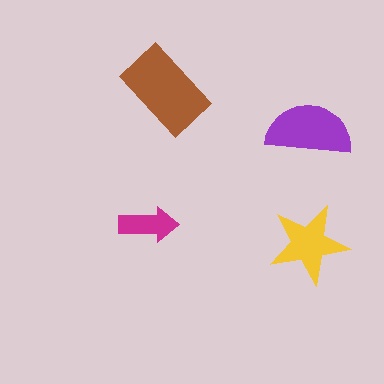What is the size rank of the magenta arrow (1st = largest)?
4th.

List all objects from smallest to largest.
The magenta arrow, the yellow star, the purple semicircle, the brown rectangle.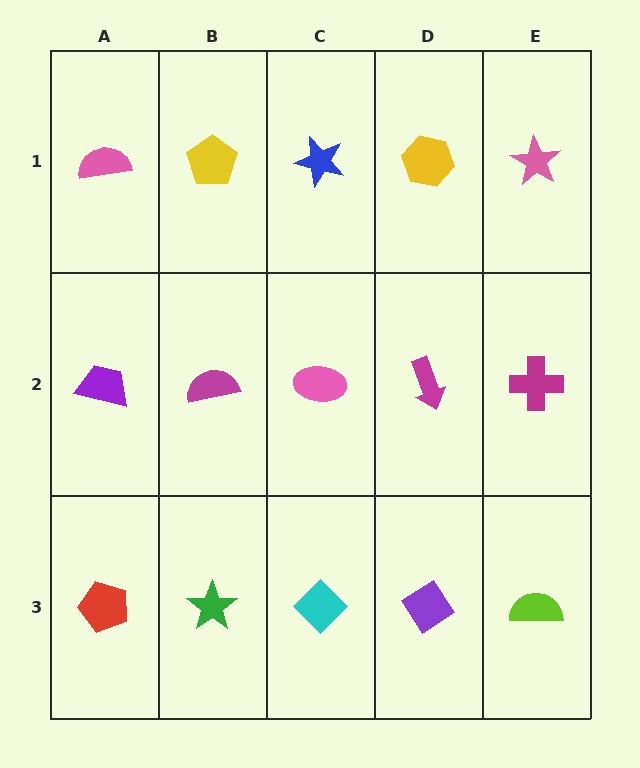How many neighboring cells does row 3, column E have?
2.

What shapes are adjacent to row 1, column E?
A magenta cross (row 2, column E), a yellow hexagon (row 1, column D).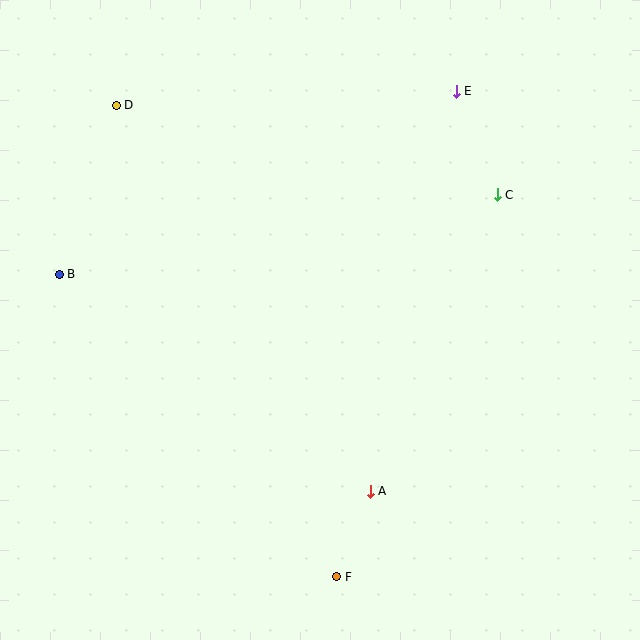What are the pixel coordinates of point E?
Point E is at (456, 91).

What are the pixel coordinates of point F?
Point F is at (337, 577).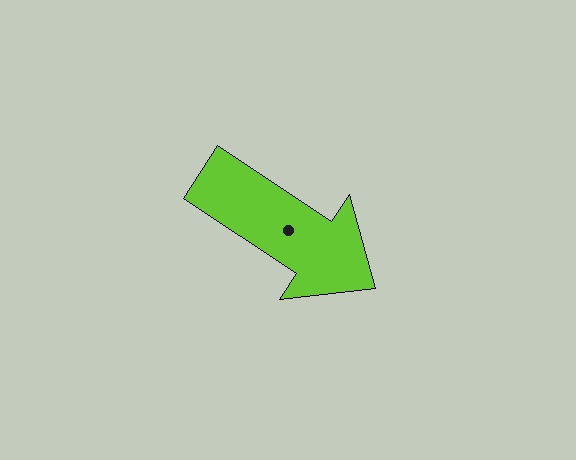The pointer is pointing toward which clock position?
Roughly 4 o'clock.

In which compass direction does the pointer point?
Southeast.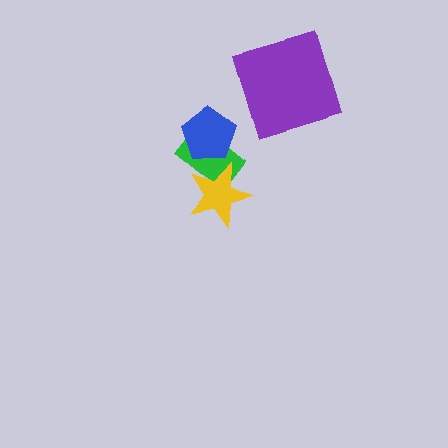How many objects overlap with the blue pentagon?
1 object overlaps with the blue pentagon.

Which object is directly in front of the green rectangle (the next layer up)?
The yellow star is directly in front of the green rectangle.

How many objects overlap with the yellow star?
1 object overlaps with the yellow star.